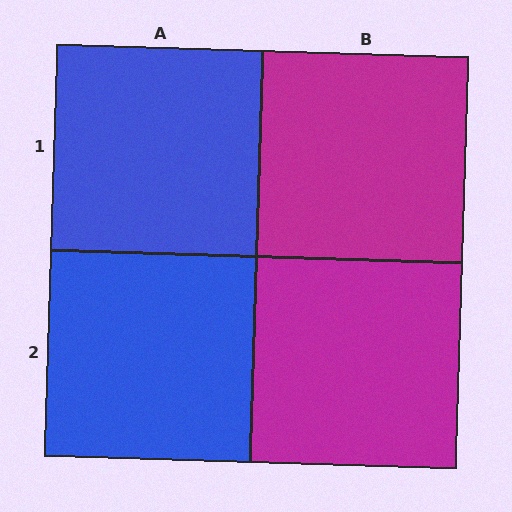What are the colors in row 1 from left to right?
Blue, magenta.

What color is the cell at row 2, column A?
Blue.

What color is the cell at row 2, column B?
Magenta.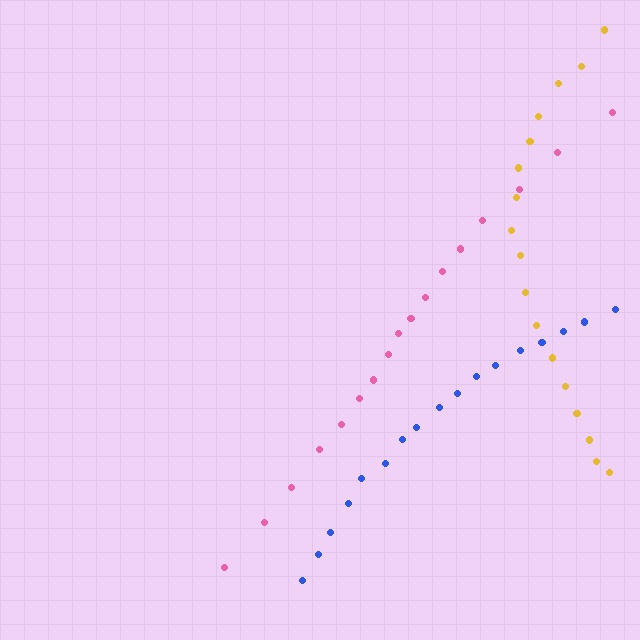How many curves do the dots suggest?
There are 3 distinct paths.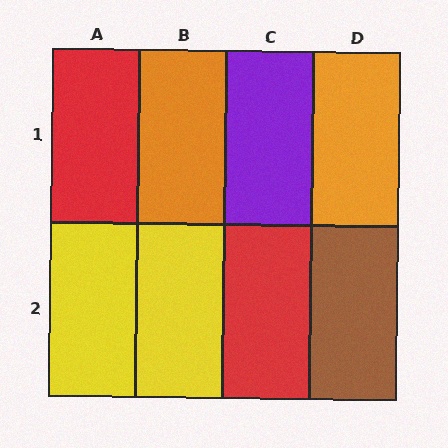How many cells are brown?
1 cell is brown.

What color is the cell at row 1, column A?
Red.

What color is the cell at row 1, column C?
Purple.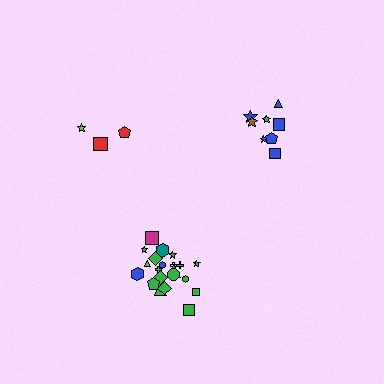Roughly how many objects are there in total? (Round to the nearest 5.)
Roughly 35 objects in total.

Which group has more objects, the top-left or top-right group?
The top-right group.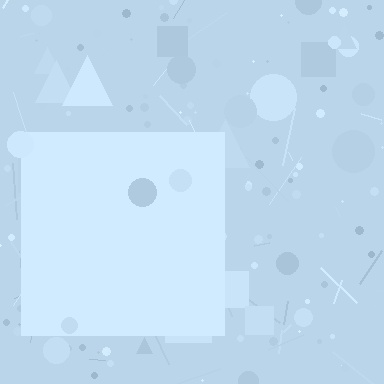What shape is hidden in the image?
A square is hidden in the image.